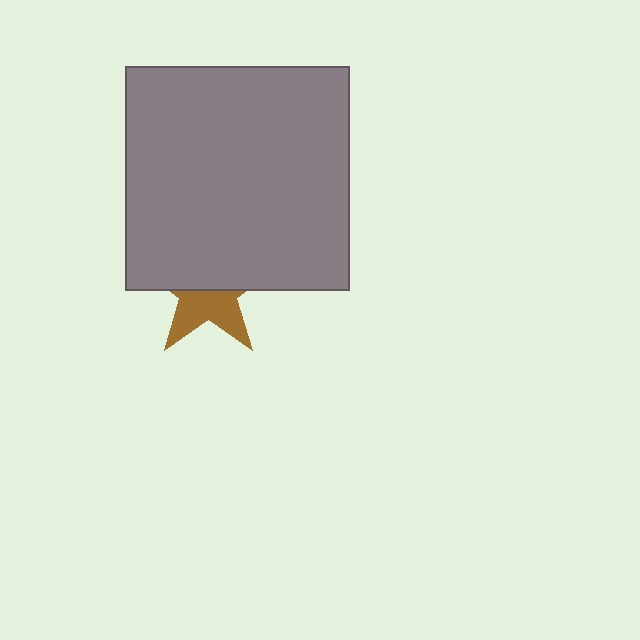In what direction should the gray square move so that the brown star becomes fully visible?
The gray square should move up. That is the shortest direction to clear the overlap and leave the brown star fully visible.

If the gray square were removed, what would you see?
You would see the complete brown star.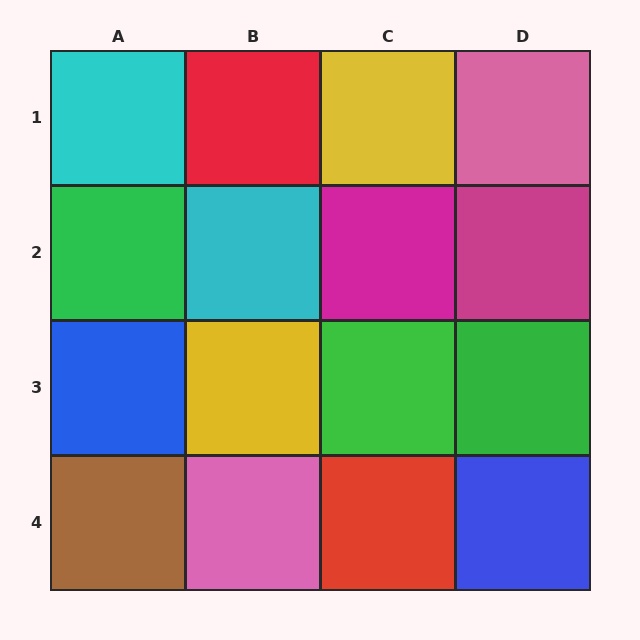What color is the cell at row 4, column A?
Brown.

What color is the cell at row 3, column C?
Green.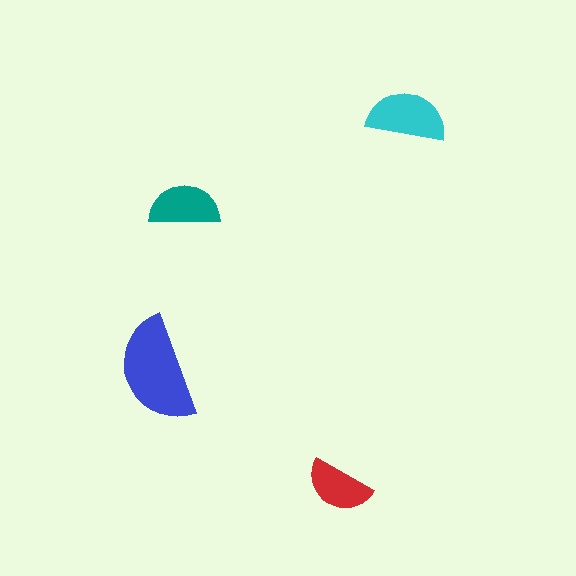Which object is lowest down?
The red semicircle is bottommost.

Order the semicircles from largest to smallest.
the blue one, the cyan one, the teal one, the red one.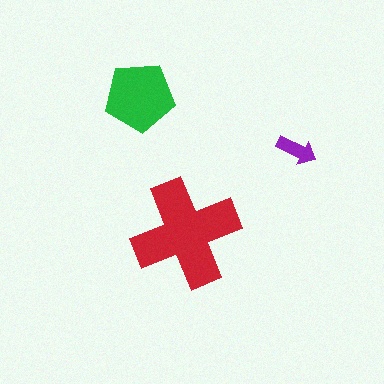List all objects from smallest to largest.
The purple arrow, the green pentagon, the red cross.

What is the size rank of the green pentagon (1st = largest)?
2nd.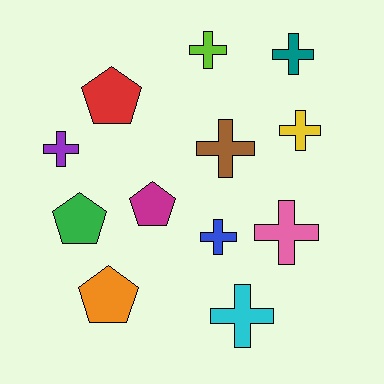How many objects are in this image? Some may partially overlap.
There are 12 objects.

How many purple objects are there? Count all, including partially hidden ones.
There is 1 purple object.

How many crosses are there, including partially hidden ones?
There are 8 crosses.